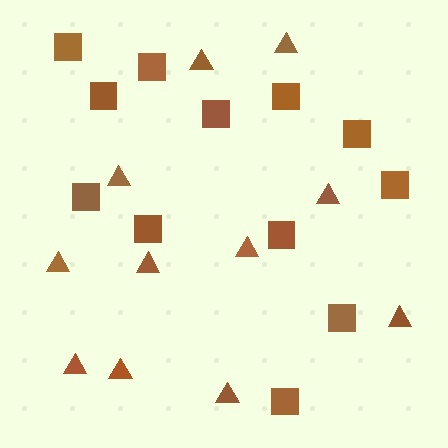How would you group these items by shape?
There are 2 groups: one group of squares (12) and one group of triangles (11).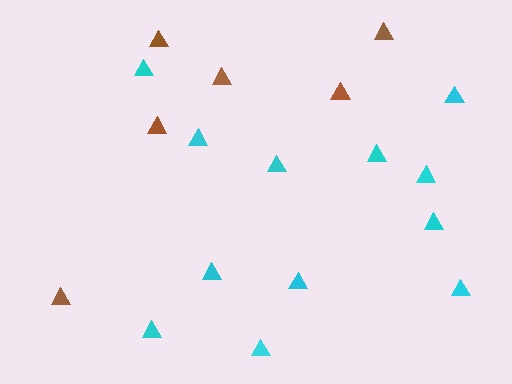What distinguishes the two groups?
There are 2 groups: one group of brown triangles (6) and one group of cyan triangles (12).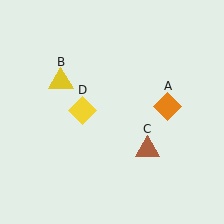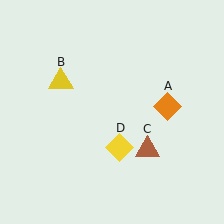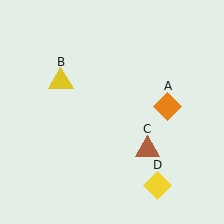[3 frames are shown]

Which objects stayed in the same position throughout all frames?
Orange diamond (object A) and yellow triangle (object B) and brown triangle (object C) remained stationary.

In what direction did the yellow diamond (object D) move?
The yellow diamond (object D) moved down and to the right.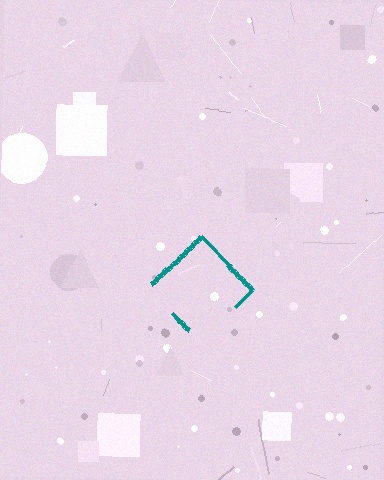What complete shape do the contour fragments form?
The contour fragments form a diamond.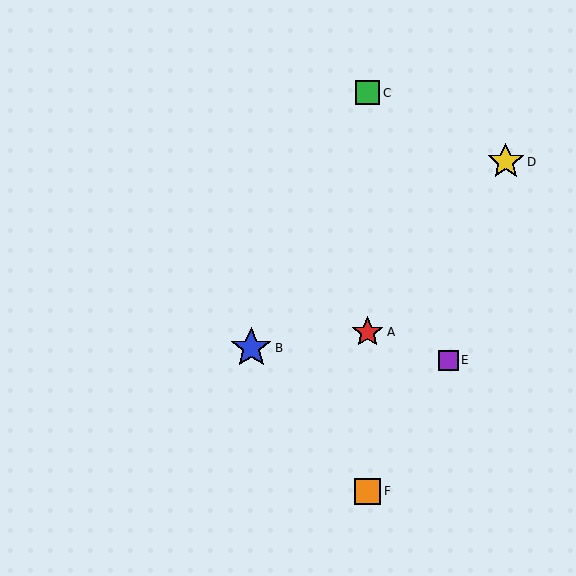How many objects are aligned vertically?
3 objects (A, C, F) are aligned vertically.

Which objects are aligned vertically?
Objects A, C, F are aligned vertically.